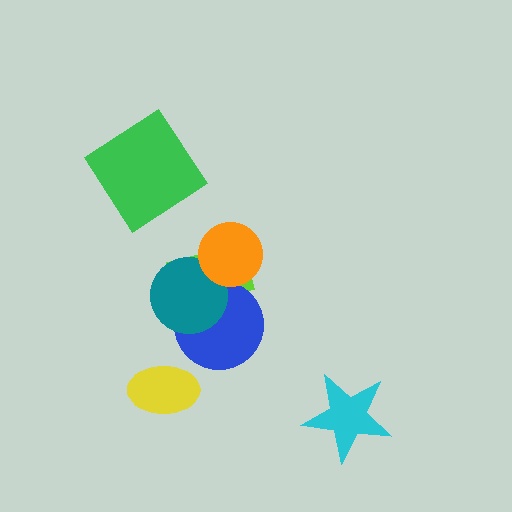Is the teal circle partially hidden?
Yes, it is partially covered by another shape.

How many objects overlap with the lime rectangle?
3 objects overlap with the lime rectangle.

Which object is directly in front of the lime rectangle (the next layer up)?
The blue circle is directly in front of the lime rectangle.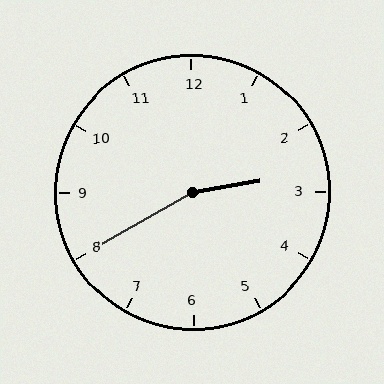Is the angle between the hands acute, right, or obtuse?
It is obtuse.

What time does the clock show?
2:40.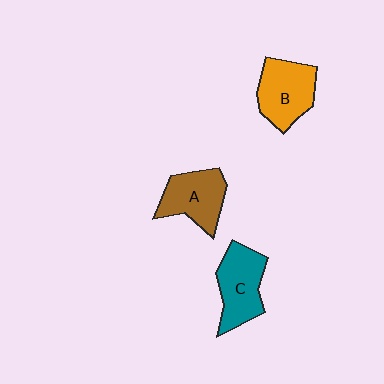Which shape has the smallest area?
Shape A (brown).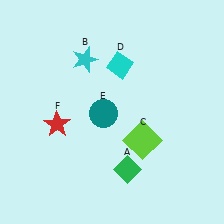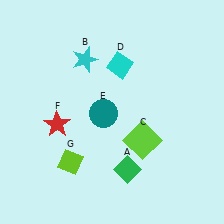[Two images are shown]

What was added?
A lime diamond (G) was added in Image 2.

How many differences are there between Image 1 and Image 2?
There is 1 difference between the two images.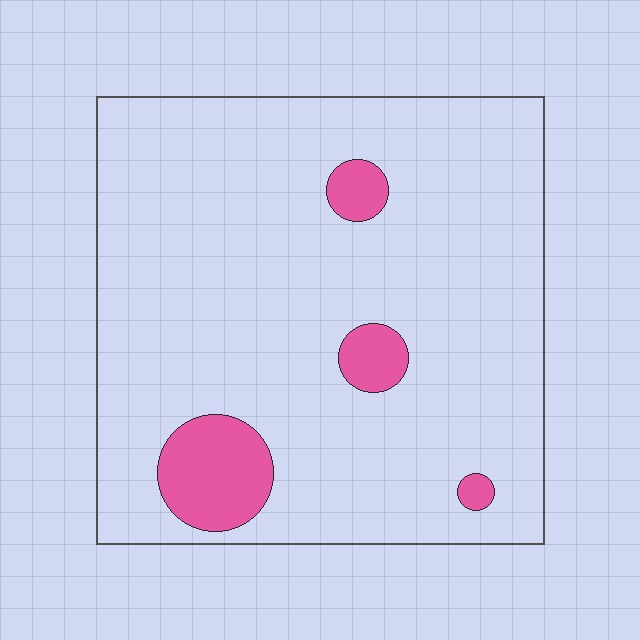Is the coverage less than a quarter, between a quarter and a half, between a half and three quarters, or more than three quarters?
Less than a quarter.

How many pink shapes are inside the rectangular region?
4.